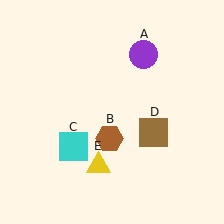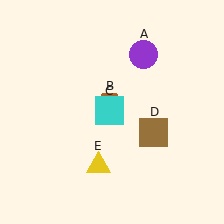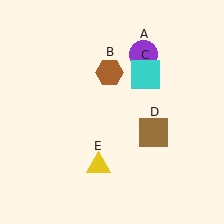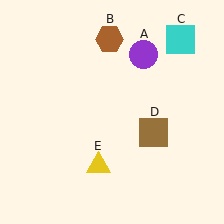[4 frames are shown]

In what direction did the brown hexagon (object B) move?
The brown hexagon (object B) moved up.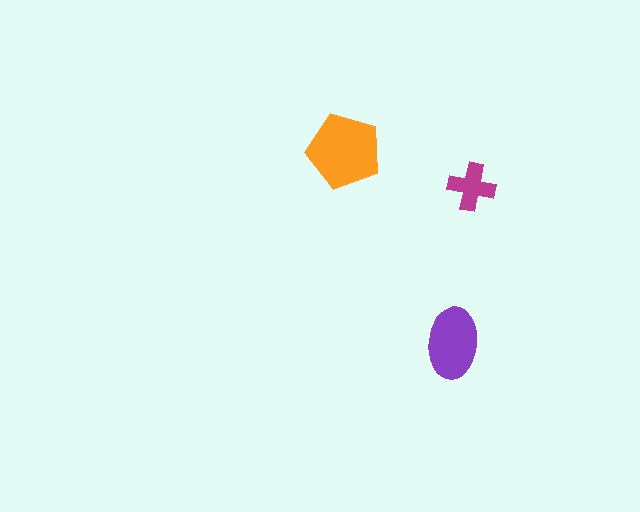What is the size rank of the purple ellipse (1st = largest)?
2nd.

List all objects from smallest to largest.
The magenta cross, the purple ellipse, the orange pentagon.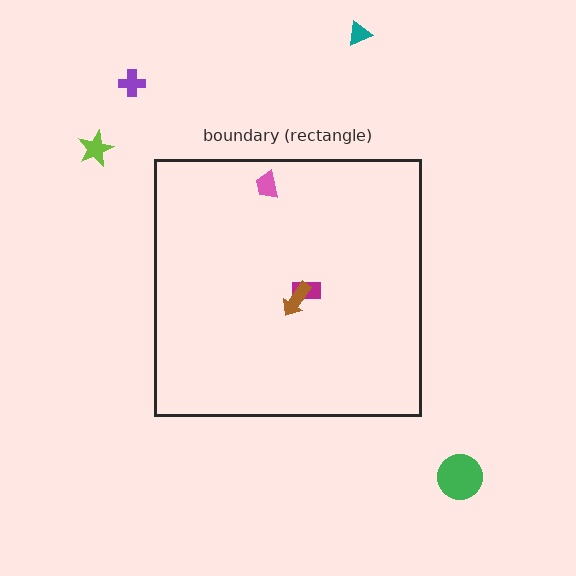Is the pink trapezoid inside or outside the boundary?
Inside.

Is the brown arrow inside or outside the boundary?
Inside.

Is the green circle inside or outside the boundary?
Outside.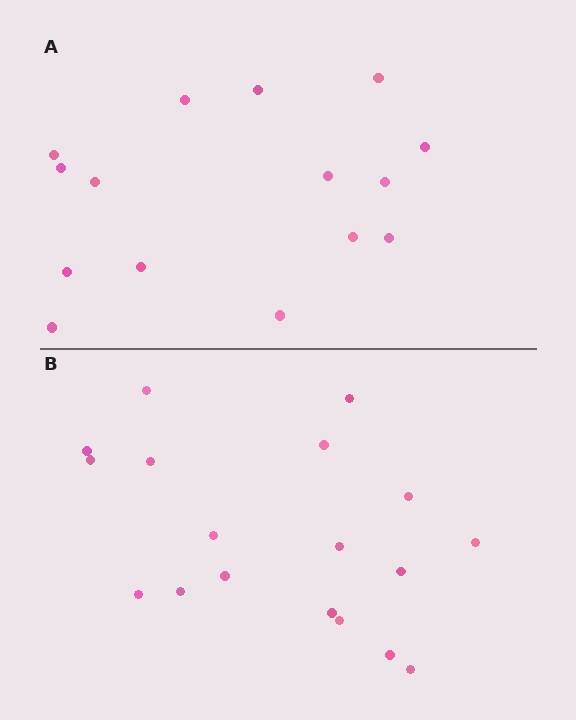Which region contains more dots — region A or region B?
Region B (the bottom region) has more dots.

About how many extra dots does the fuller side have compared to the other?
Region B has just a few more — roughly 2 or 3 more dots than region A.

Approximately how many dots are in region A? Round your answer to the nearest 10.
About 20 dots. (The exact count is 15, which rounds to 20.)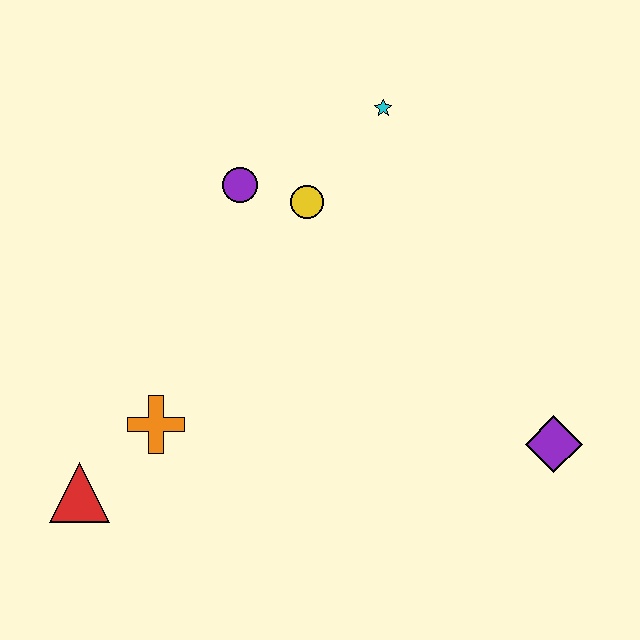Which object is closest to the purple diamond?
The yellow circle is closest to the purple diamond.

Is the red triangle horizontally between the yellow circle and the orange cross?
No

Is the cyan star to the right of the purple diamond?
No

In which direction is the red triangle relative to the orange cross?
The red triangle is to the left of the orange cross.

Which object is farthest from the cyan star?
The red triangle is farthest from the cyan star.